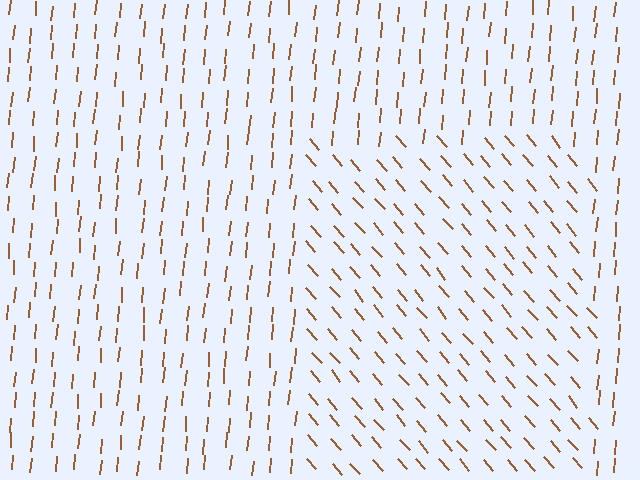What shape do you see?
I see a rectangle.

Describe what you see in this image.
The image is filled with small brown line segments. A rectangle region in the image has lines oriented differently from the surrounding lines, creating a visible texture boundary.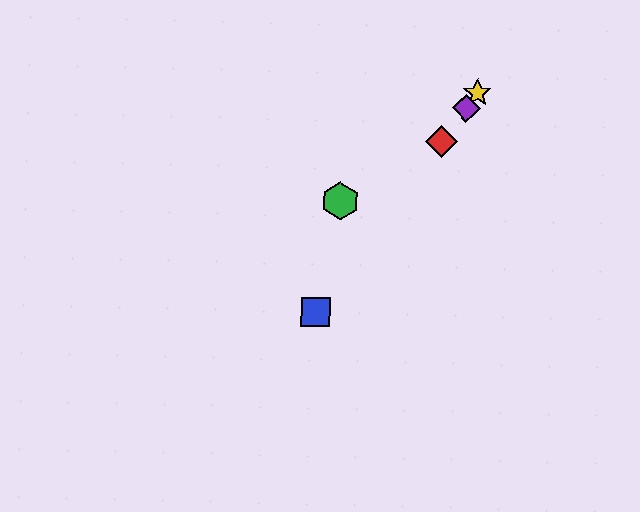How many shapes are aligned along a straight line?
4 shapes (the red diamond, the blue square, the yellow star, the purple diamond) are aligned along a straight line.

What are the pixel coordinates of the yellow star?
The yellow star is at (477, 93).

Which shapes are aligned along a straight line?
The red diamond, the blue square, the yellow star, the purple diamond are aligned along a straight line.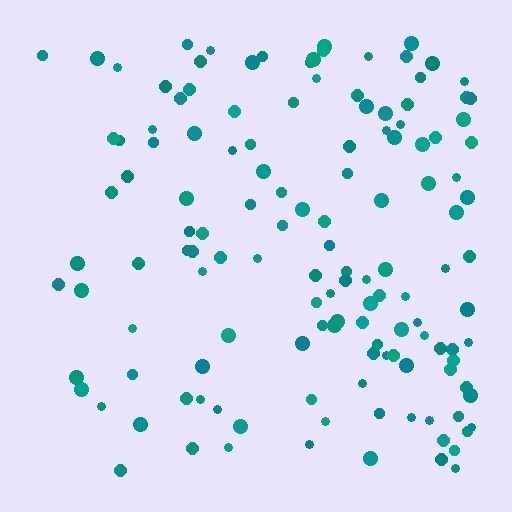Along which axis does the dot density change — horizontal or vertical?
Horizontal.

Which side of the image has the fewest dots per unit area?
The left.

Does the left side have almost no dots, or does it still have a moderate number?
Still a moderate number, just noticeably fewer than the right.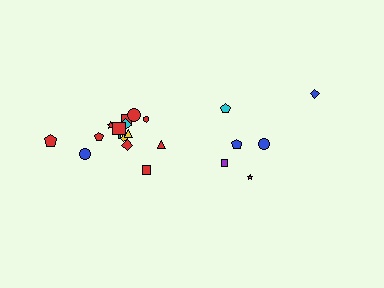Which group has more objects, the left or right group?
The left group.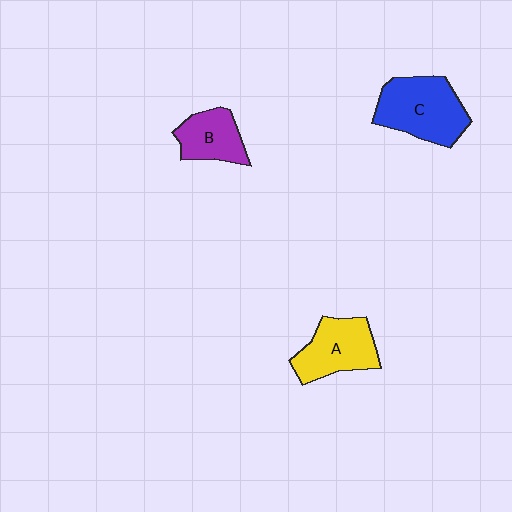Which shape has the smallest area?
Shape B (purple).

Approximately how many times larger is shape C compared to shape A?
Approximately 1.3 times.